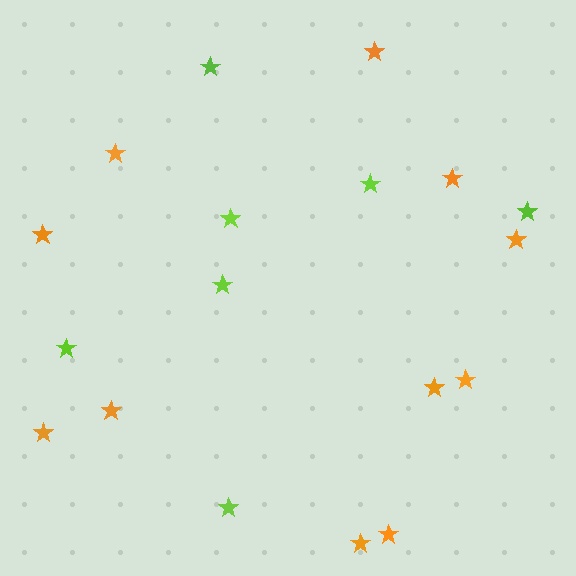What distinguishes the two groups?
There are 2 groups: one group of lime stars (7) and one group of orange stars (11).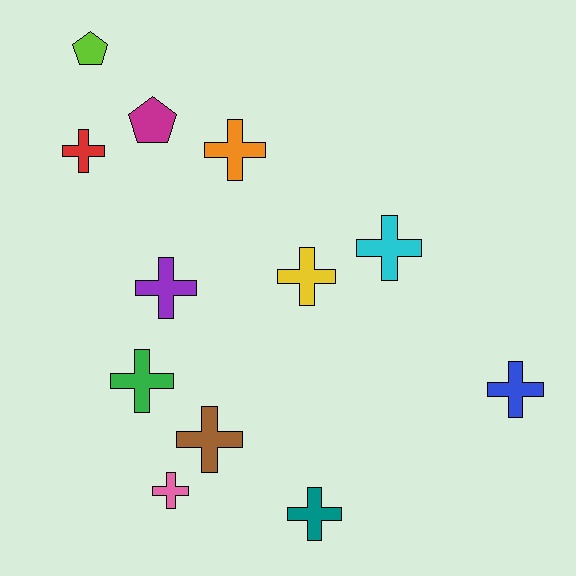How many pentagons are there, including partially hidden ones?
There are 2 pentagons.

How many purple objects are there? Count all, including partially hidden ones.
There is 1 purple object.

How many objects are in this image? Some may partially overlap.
There are 12 objects.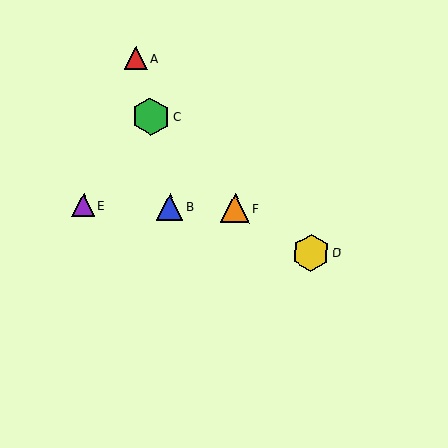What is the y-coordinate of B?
Object B is at y≈207.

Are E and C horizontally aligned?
No, E is at y≈205 and C is at y≈116.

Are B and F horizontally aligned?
Yes, both are at y≈207.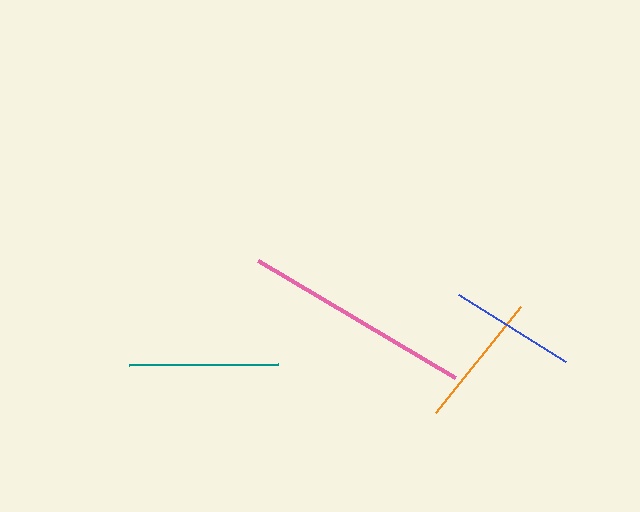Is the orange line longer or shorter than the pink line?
The pink line is longer than the orange line.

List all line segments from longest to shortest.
From longest to shortest: pink, teal, orange, blue.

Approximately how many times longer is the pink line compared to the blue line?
The pink line is approximately 1.8 times the length of the blue line.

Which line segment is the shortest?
The blue line is the shortest at approximately 127 pixels.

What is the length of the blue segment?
The blue segment is approximately 127 pixels long.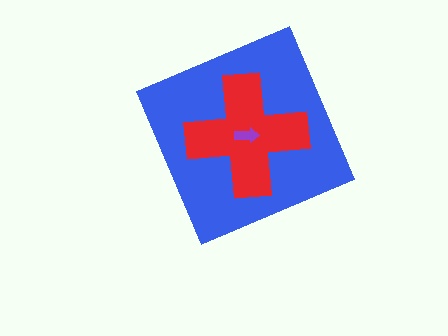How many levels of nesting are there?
3.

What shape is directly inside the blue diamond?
The red cross.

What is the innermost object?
The purple arrow.